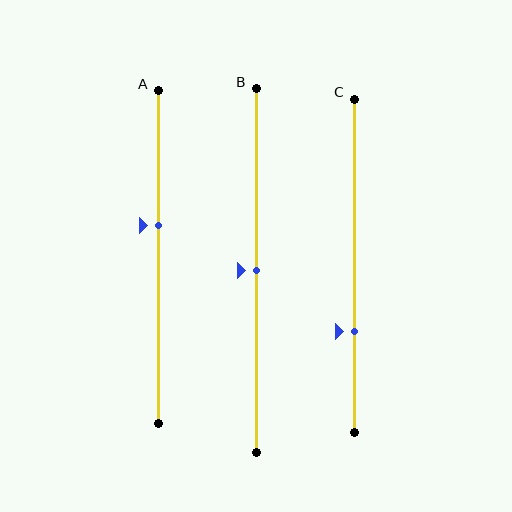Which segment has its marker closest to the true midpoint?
Segment B has its marker closest to the true midpoint.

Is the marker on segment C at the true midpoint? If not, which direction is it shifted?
No, the marker on segment C is shifted downward by about 20% of the segment length.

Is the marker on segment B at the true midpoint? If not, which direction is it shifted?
Yes, the marker on segment B is at the true midpoint.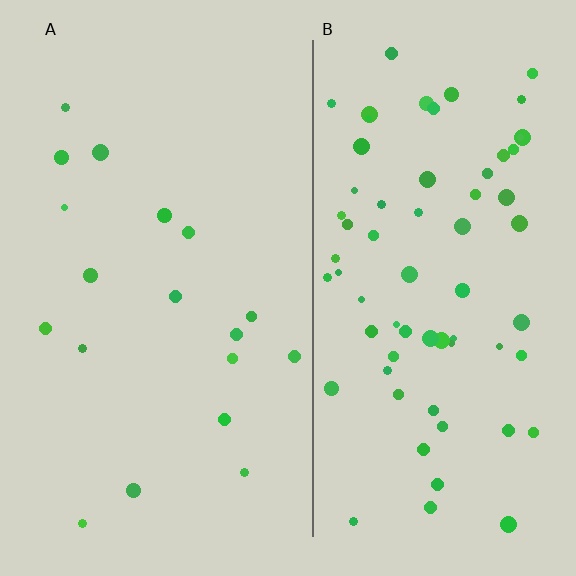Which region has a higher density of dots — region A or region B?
B (the right).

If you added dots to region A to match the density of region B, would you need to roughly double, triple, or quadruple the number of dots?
Approximately quadruple.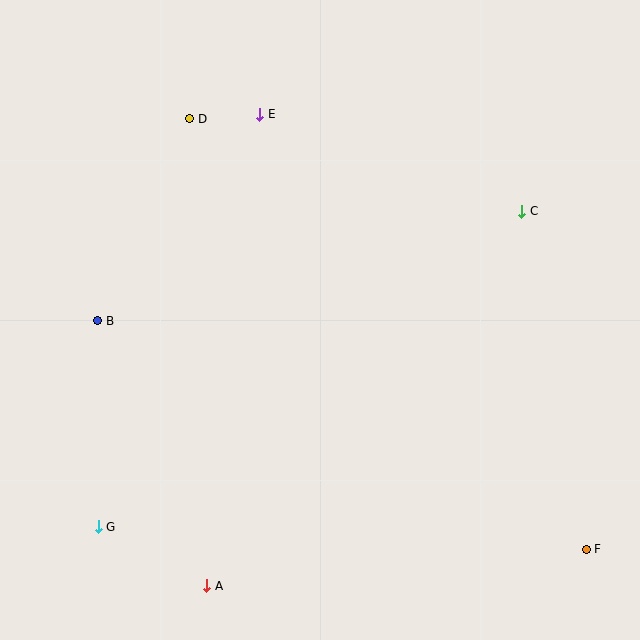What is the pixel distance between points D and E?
The distance between D and E is 70 pixels.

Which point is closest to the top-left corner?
Point D is closest to the top-left corner.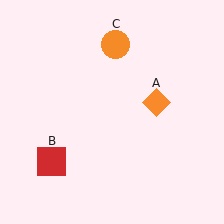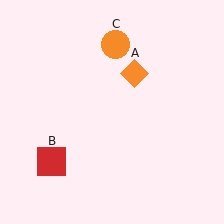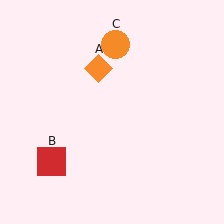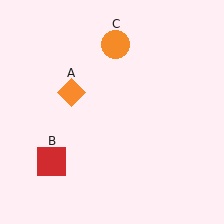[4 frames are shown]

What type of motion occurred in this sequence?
The orange diamond (object A) rotated counterclockwise around the center of the scene.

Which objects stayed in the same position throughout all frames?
Red square (object B) and orange circle (object C) remained stationary.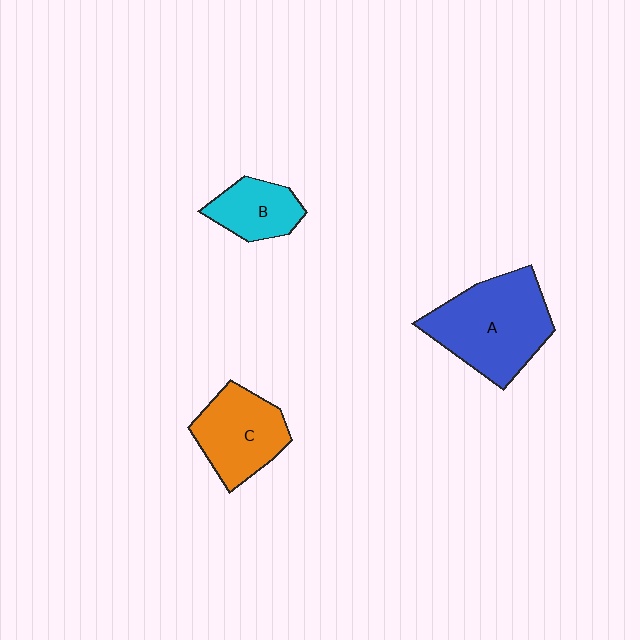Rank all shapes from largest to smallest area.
From largest to smallest: A (blue), C (orange), B (cyan).